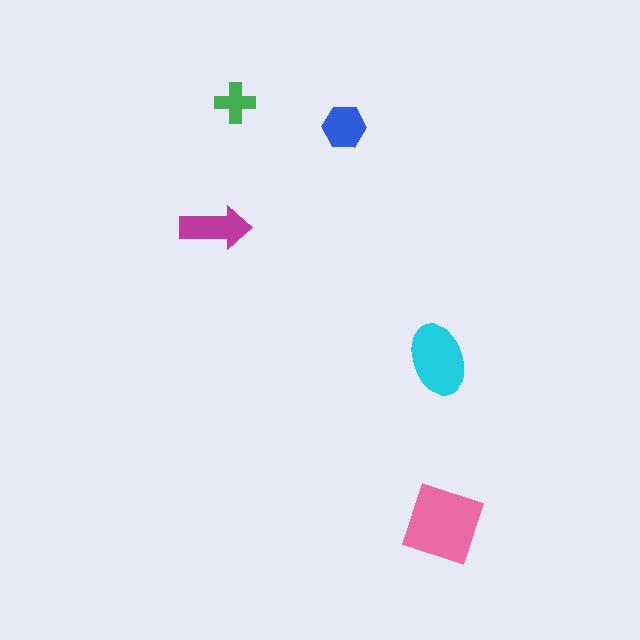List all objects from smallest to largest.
The green cross, the blue hexagon, the magenta arrow, the cyan ellipse, the pink diamond.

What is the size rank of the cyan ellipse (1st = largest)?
2nd.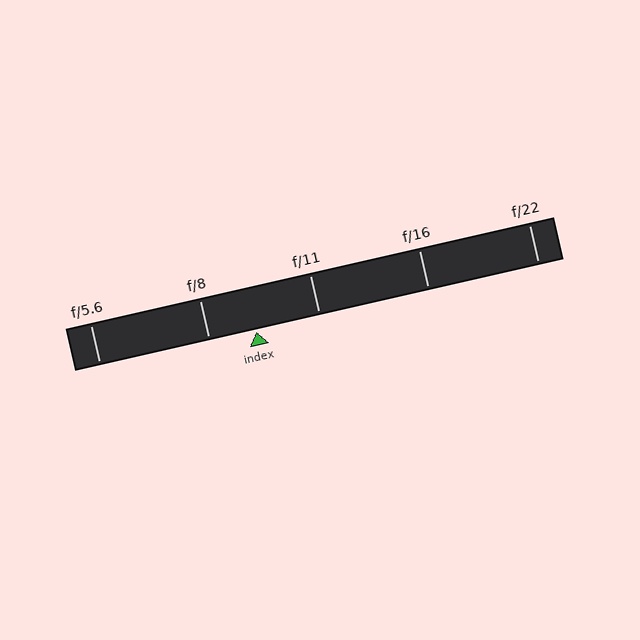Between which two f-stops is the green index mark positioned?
The index mark is between f/8 and f/11.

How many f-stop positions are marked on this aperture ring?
There are 5 f-stop positions marked.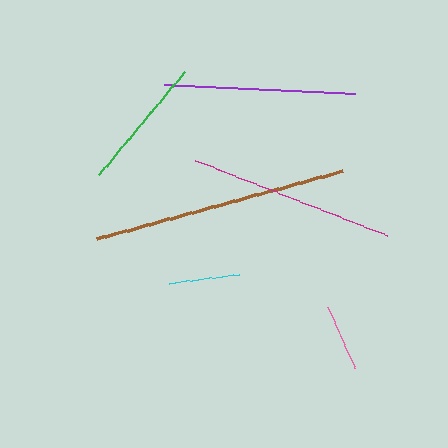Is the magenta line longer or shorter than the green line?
The magenta line is longer than the green line.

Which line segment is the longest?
The brown line is the longest at approximately 254 pixels.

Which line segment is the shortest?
The pink line is the shortest at approximately 67 pixels.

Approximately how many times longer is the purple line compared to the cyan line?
The purple line is approximately 2.7 times the length of the cyan line.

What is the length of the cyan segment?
The cyan segment is approximately 70 pixels long.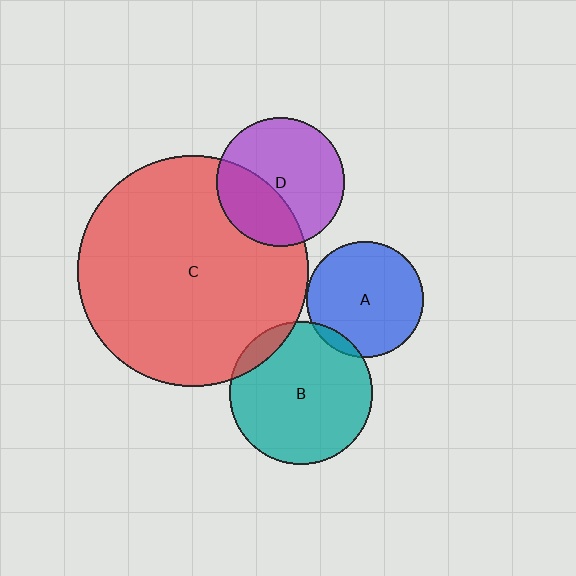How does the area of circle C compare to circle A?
Approximately 3.9 times.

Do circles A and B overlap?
Yes.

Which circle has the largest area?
Circle C (red).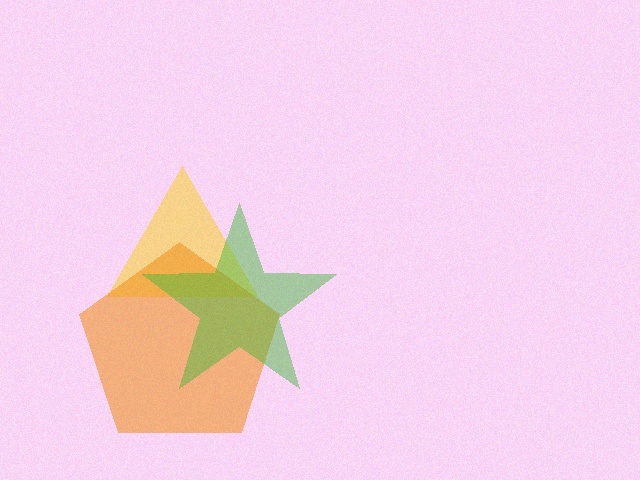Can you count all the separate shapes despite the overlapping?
Yes, there are 3 separate shapes.